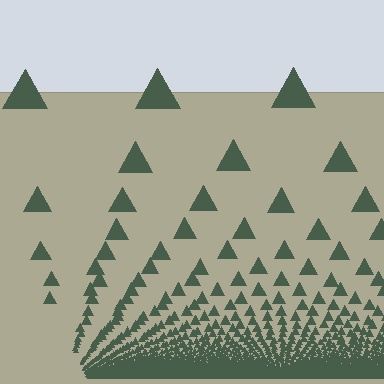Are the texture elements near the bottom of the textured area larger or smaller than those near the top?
Smaller. The gradient is inverted — elements near the bottom are smaller and denser.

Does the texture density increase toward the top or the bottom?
Density increases toward the bottom.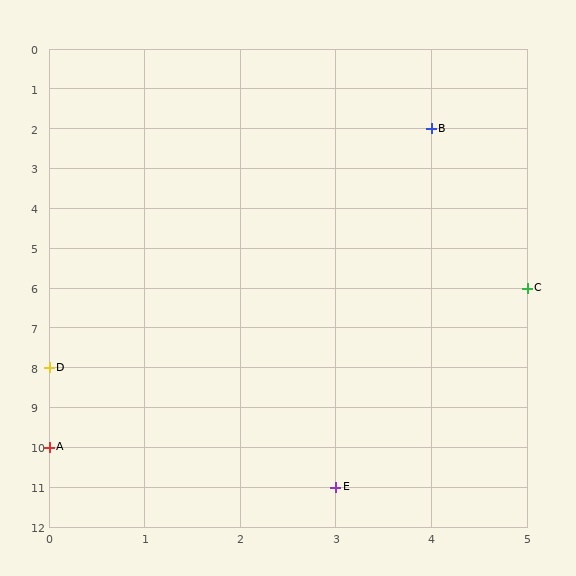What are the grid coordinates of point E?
Point E is at grid coordinates (3, 11).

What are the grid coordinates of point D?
Point D is at grid coordinates (0, 8).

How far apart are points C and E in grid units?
Points C and E are 2 columns and 5 rows apart (about 5.4 grid units diagonally).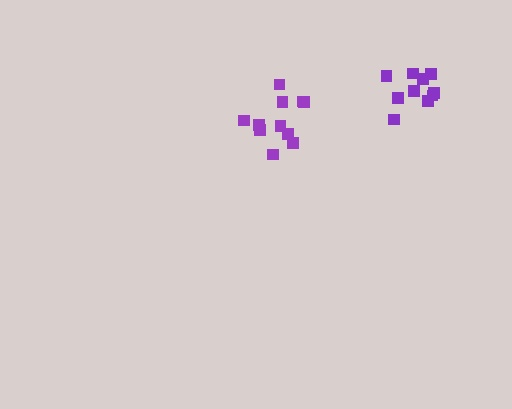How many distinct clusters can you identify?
There are 2 distinct clusters.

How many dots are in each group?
Group 1: 11 dots, Group 2: 10 dots (21 total).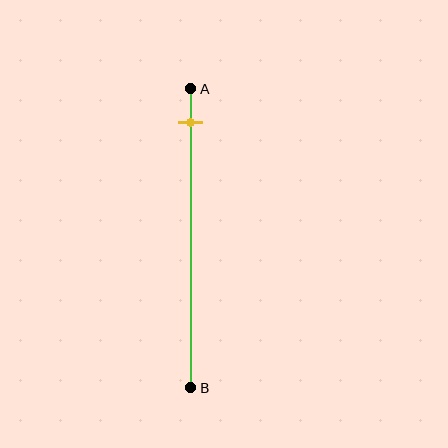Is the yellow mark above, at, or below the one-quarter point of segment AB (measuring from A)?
The yellow mark is above the one-quarter point of segment AB.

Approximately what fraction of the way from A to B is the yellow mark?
The yellow mark is approximately 10% of the way from A to B.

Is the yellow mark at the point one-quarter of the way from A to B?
No, the mark is at about 10% from A, not at the 25% one-quarter point.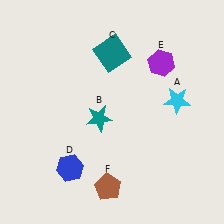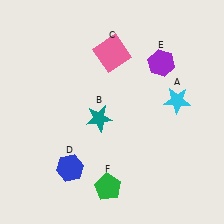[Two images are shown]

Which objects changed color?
C changed from teal to pink. F changed from brown to green.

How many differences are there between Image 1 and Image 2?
There are 2 differences between the two images.